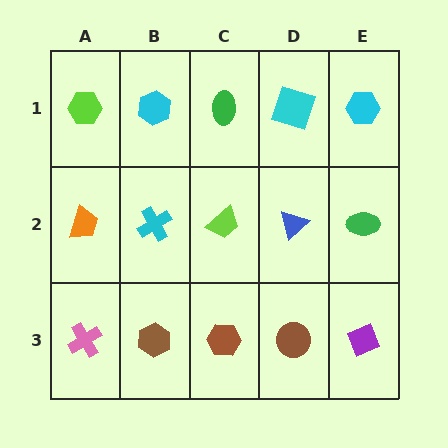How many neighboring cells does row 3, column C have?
3.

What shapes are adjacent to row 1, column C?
A lime trapezoid (row 2, column C), a cyan hexagon (row 1, column B), a cyan square (row 1, column D).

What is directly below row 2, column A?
A pink cross.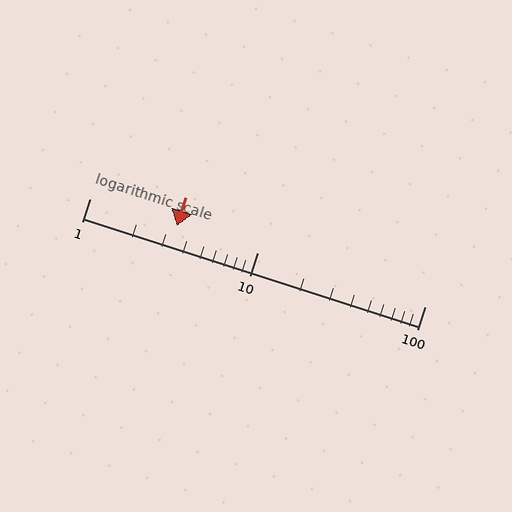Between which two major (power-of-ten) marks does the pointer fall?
The pointer is between 1 and 10.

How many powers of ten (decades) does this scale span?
The scale spans 2 decades, from 1 to 100.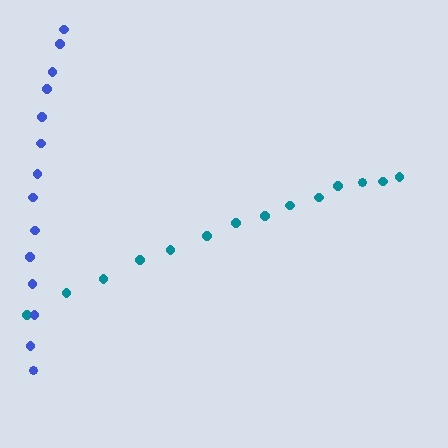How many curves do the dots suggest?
There are 2 distinct paths.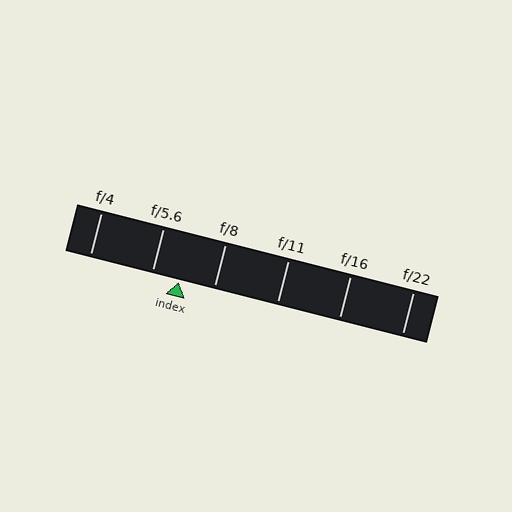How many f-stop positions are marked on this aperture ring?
There are 6 f-stop positions marked.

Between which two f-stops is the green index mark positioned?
The index mark is between f/5.6 and f/8.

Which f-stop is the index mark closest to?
The index mark is closest to f/5.6.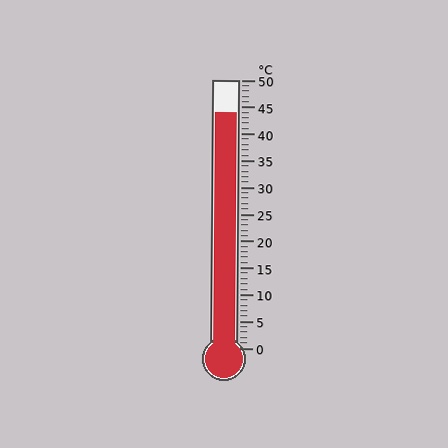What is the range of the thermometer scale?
The thermometer scale ranges from 0°C to 50°C.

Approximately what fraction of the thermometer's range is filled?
The thermometer is filled to approximately 90% of its range.